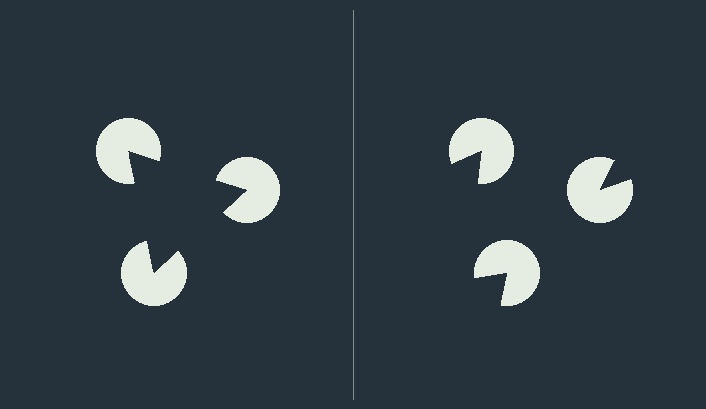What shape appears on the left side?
An illusory triangle.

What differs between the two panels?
The pac-man discs are positioned identically on both sides; only the wedge orientations differ. On the left they align to a triangle; on the right they are misaligned.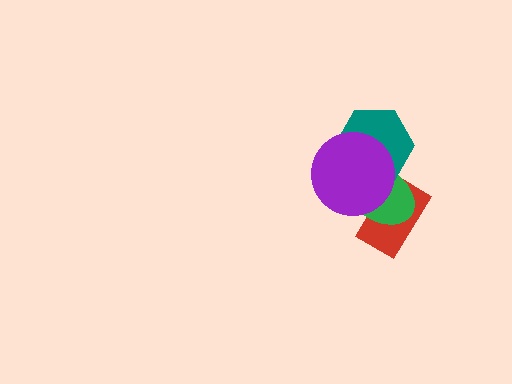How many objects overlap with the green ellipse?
3 objects overlap with the green ellipse.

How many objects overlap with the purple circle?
3 objects overlap with the purple circle.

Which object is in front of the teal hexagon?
The purple circle is in front of the teal hexagon.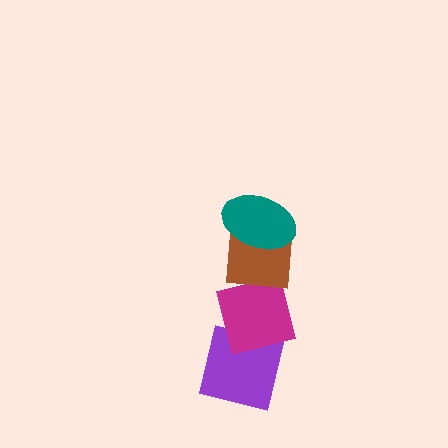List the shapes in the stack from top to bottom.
From top to bottom: the teal ellipse, the brown square, the magenta square, the purple square.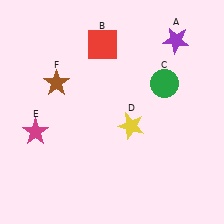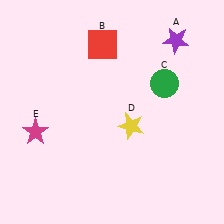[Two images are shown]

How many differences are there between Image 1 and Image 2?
There is 1 difference between the two images.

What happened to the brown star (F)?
The brown star (F) was removed in Image 2. It was in the top-left area of Image 1.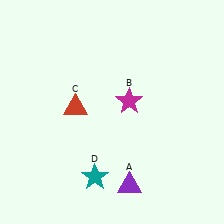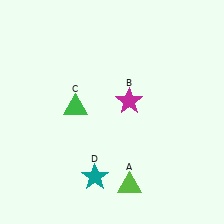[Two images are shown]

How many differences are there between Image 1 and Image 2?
There are 2 differences between the two images.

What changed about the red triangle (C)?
In Image 1, C is red. In Image 2, it changed to green.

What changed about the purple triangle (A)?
In Image 1, A is purple. In Image 2, it changed to lime.